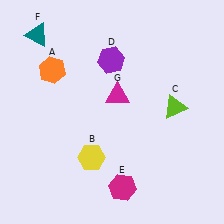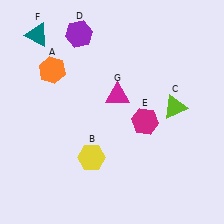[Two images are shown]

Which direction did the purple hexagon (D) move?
The purple hexagon (D) moved left.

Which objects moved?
The objects that moved are: the purple hexagon (D), the magenta hexagon (E).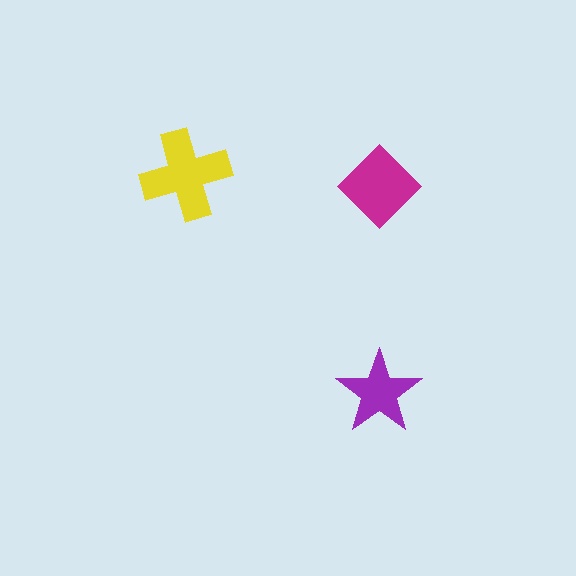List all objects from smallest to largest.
The purple star, the magenta diamond, the yellow cross.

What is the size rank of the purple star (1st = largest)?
3rd.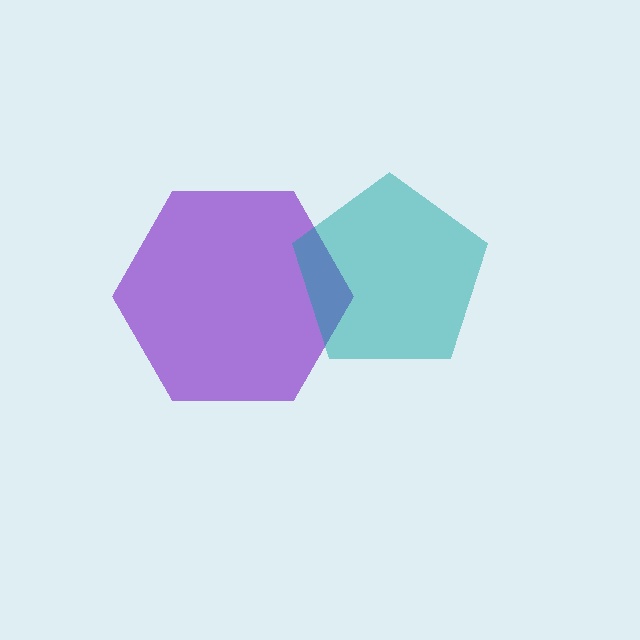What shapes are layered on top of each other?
The layered shapes are: a purple hexagon, a teal pentagon.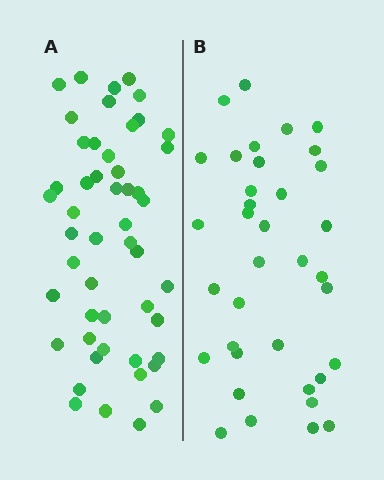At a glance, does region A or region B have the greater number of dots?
Region A (the left region) has more dots.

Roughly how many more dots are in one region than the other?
Region A has approximately 15 more dots than region B.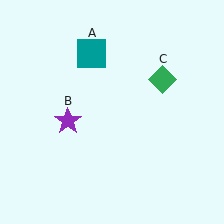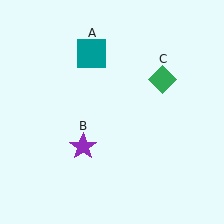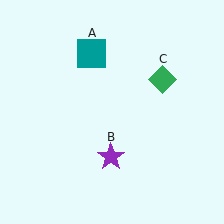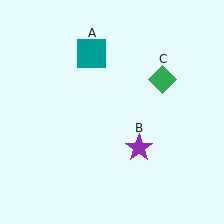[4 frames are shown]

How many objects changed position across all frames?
1 object changed position: purple star (object B).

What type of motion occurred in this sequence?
The purple star (object B) rotated counterclockwise around the center of the scene.